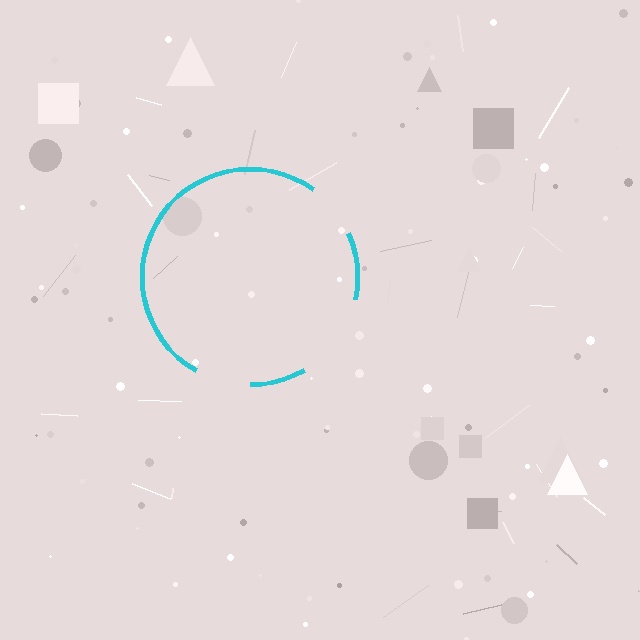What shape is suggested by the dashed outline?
The dashed outline suggests a circle.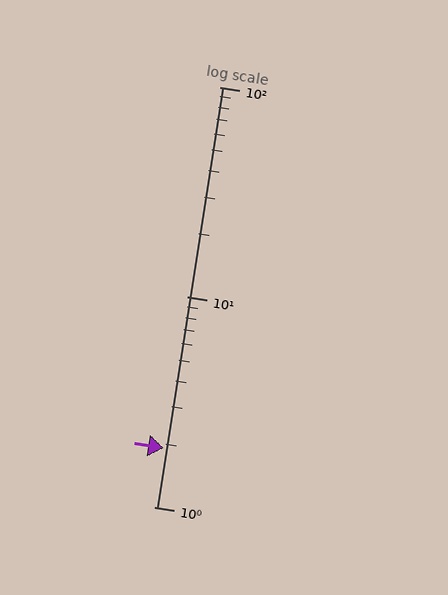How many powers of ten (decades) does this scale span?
The scale spans 2 decades, from 1 to 100.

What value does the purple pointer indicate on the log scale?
The pointer indicates approximately 1.9.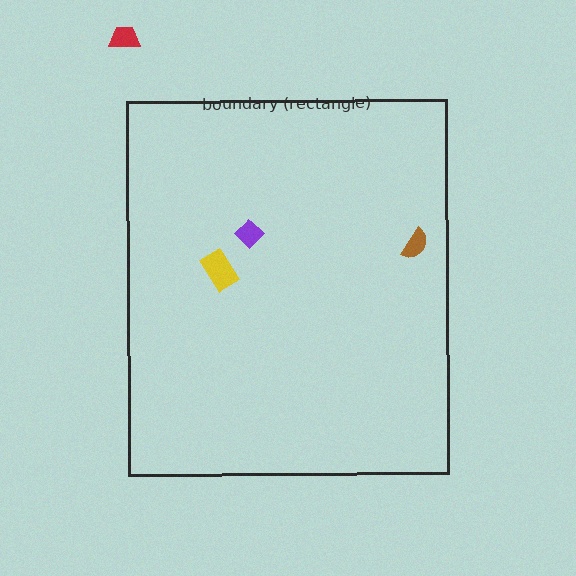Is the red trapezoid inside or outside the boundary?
Outside.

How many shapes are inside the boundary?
3 inside, 1 outside.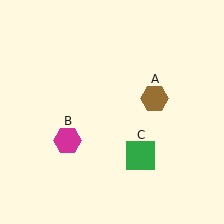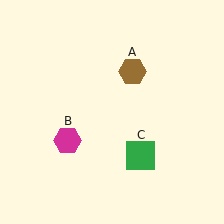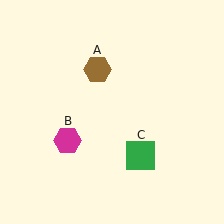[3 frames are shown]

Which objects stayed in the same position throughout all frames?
Magenta hexagon (object B) and green square (object C) remained stationary.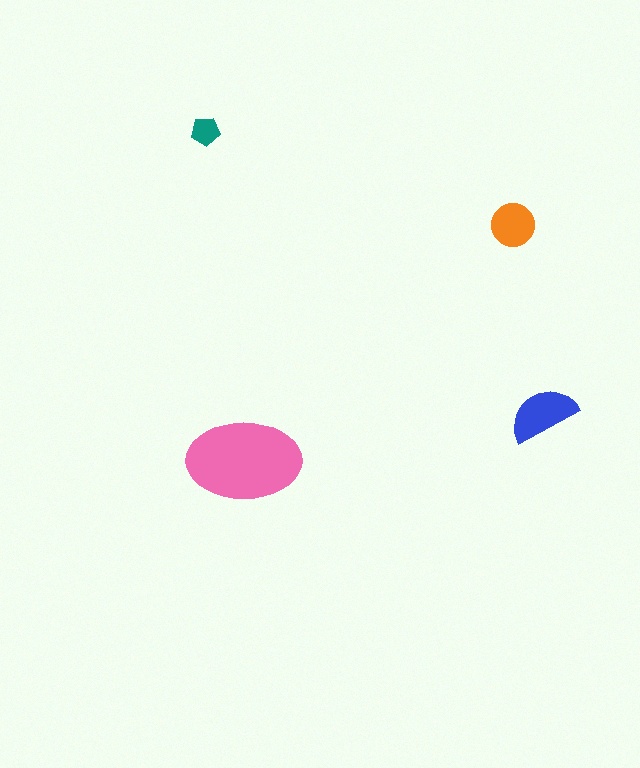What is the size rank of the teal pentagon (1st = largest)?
4th.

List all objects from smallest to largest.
The teal pentagon, the orange circle, the blue semicircle, the pink ellipse.